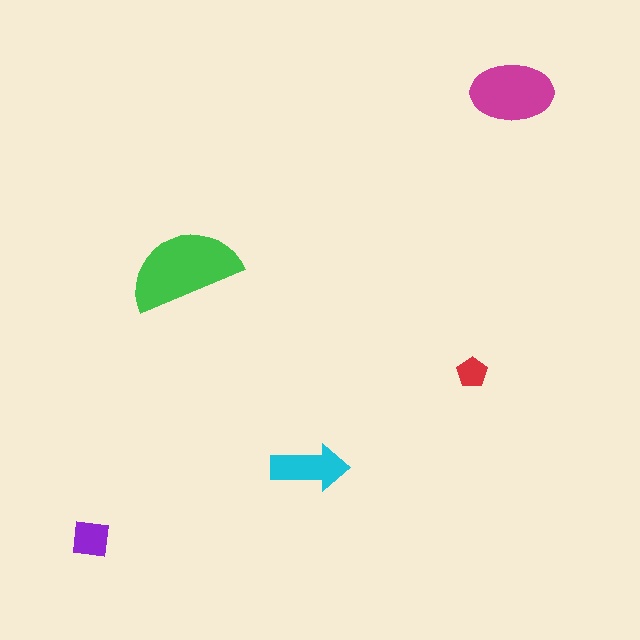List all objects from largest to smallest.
The green semicircle, the magenta ellipse, the cyan arrow, the purple square, the red pentagon.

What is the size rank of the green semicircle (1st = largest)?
1st.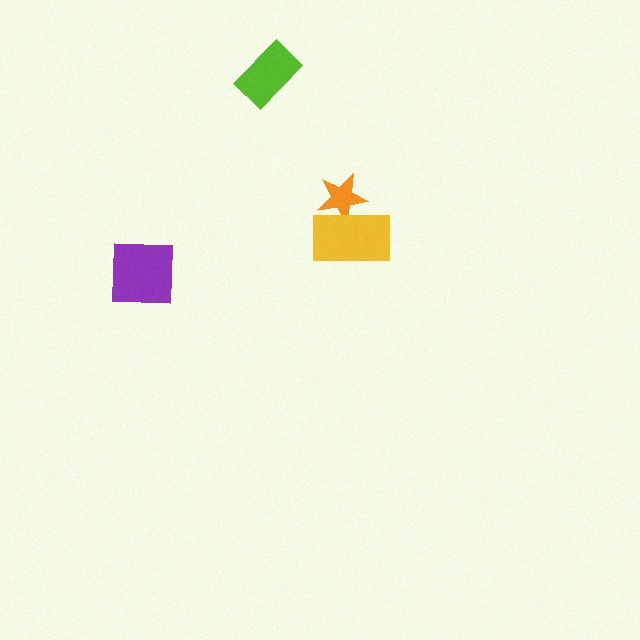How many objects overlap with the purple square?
0 objects overlap with the purple square.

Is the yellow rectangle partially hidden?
No, no other shape covers it.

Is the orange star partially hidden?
Yes, it is partially covered by another shape.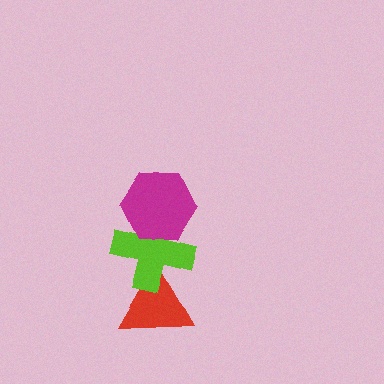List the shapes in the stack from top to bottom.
From top to bottom: the magenta hexagon, the lime cross, the red triangle.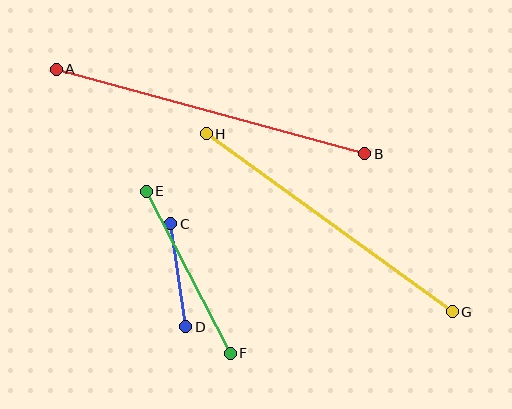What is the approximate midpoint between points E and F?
The midpoint is at approximately (188, 272) pixels.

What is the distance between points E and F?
The distance is approximately 182 pixels.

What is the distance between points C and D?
The distance is approximately 104 pixels.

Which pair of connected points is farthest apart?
Points A and B are farthest apart.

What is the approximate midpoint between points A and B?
The midpoint is at approximately (210, 112) pixels.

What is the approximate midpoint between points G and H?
The midpoint is at approximately (329, 223) pixels.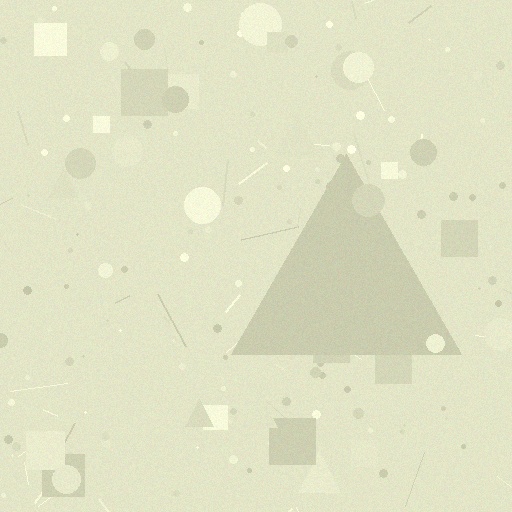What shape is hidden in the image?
A triangle is hidden in the image.